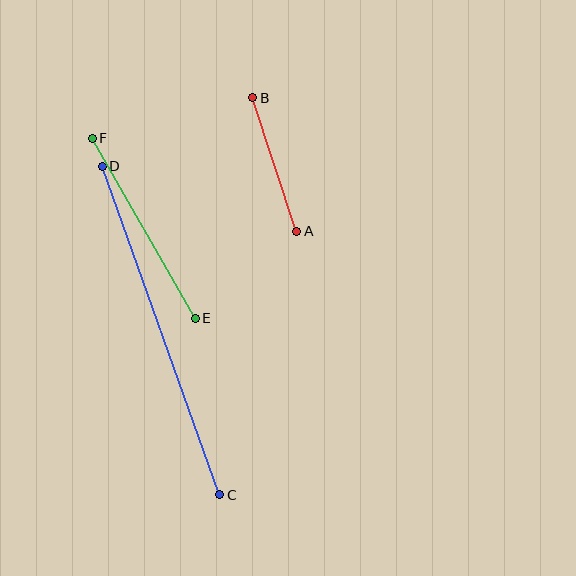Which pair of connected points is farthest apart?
Points C and D are farthest apart.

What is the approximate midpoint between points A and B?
The midpoint is at approximately (275, 165) pixels.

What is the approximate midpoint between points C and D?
The midpoint is at approximately (161, 330) pixels.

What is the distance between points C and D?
The distance is approximately 349 pixels.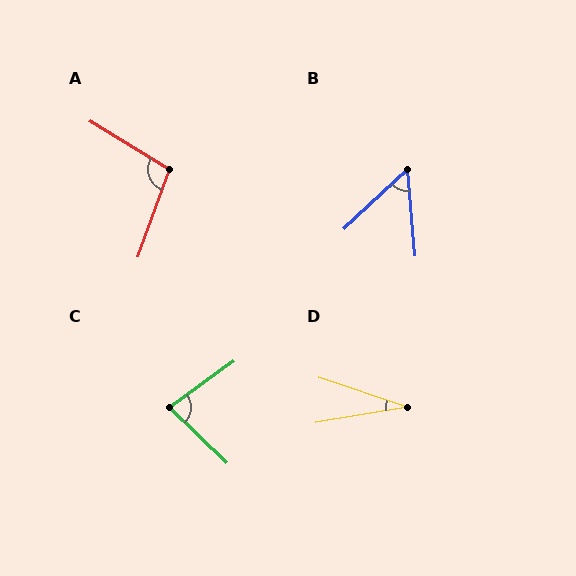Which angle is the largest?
A, at approximately 102 degrees.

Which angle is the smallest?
D, at approximately 28 degrees.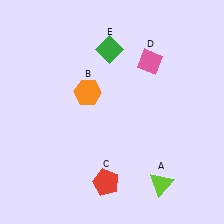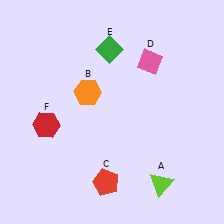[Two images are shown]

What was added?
A red hexagon (F) was added in Image 2.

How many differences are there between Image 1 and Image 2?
There is 1 difference between the two images.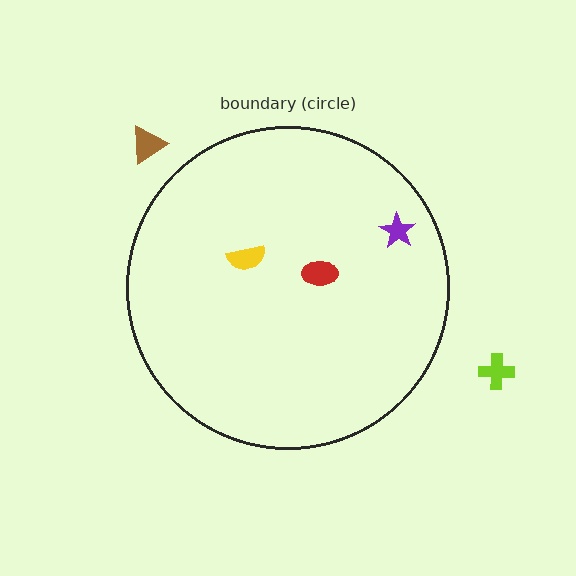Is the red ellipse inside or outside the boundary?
Inside.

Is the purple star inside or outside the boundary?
Inside.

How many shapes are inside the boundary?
3 inside, 2 outside.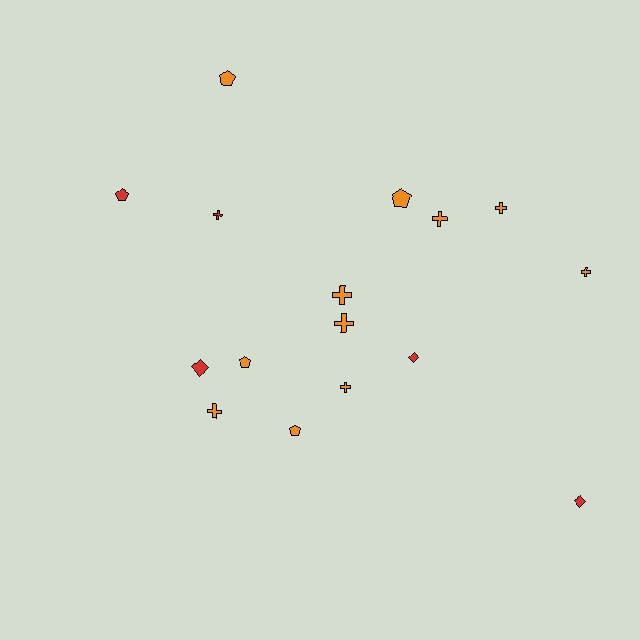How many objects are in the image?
There are 16 objects.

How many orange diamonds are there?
There are no orange diamonds.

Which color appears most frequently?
Orange, with 11 objects.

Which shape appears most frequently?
Cross, with 8 objects.